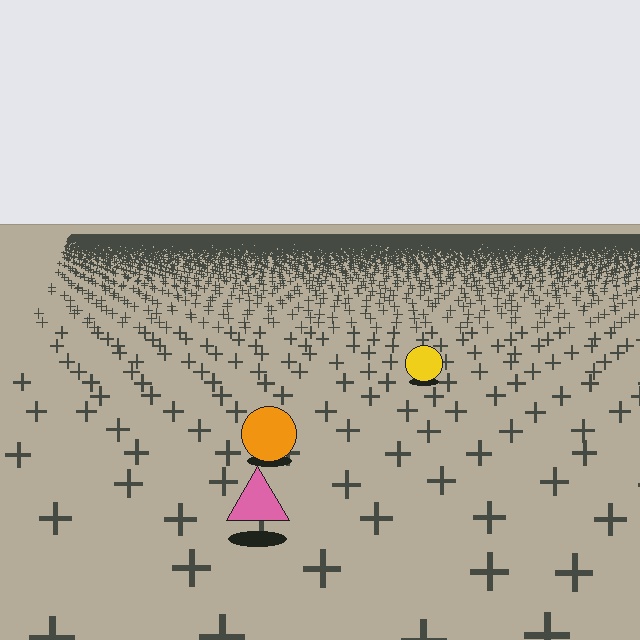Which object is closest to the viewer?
The pink triangle is closest. The texture marks near it are larger and more spread out.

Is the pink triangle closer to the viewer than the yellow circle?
Yes. The pink triangle is closer — you can tell from the texture gradient: the ground texture is coarser near it.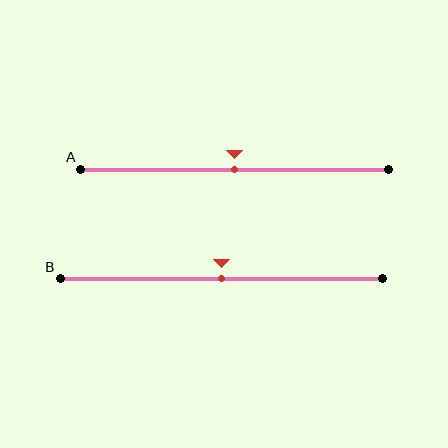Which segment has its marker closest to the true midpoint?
Segment A has its marker closest to the true midpoint.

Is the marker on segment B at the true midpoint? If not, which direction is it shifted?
Yes, the marker on segment B is at the true midpoint.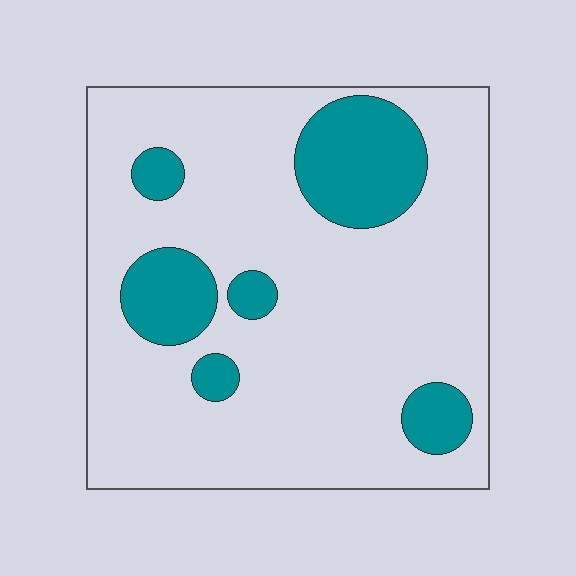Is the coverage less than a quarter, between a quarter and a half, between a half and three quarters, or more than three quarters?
Less than a quarter.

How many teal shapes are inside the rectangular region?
6.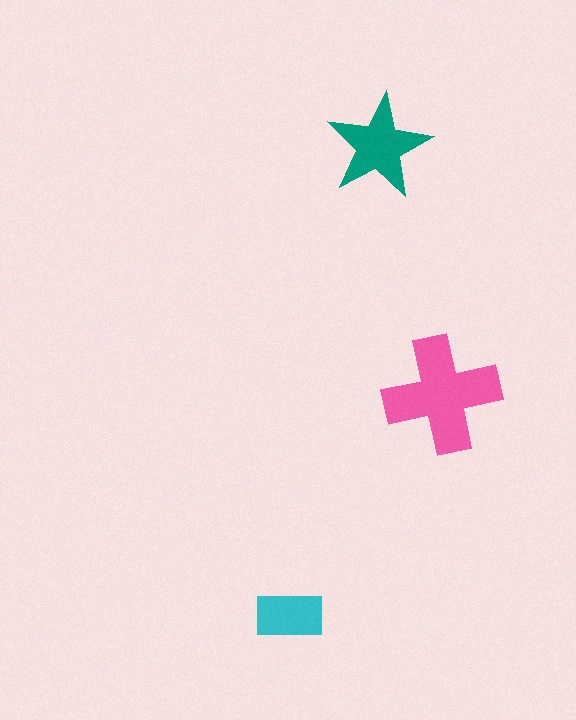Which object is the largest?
The pink cross.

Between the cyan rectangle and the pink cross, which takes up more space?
The pink cross.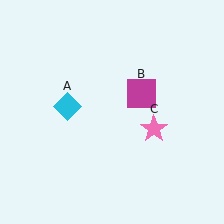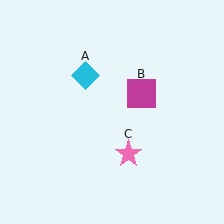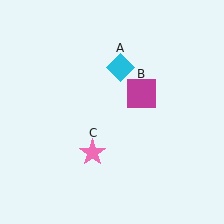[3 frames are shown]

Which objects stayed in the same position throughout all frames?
Magenta square (object B) remained stationary.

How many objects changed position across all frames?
2 objects changed position: cyan diamond (object A), pink star (object C).